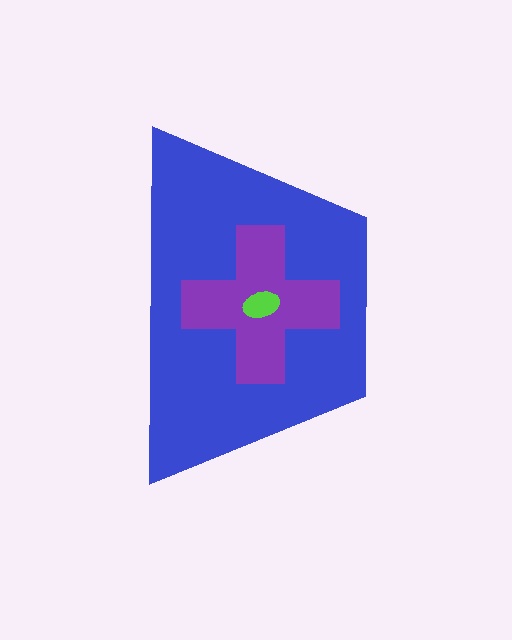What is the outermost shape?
The blue trapezoid.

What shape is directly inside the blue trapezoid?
The purple cross.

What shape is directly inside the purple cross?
The lime ellipse.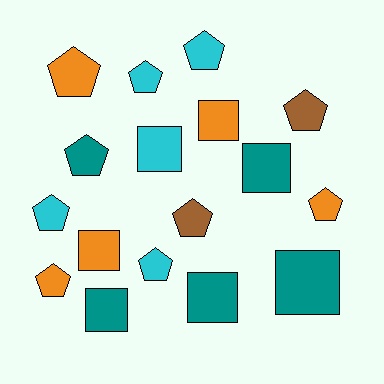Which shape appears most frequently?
Pentagon, with 10 objects.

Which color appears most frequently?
Cyan, with 5 objects.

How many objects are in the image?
There are 17 objects.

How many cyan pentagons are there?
There are 4 cyan pentagons.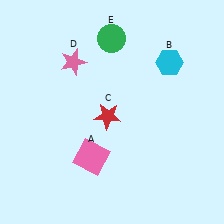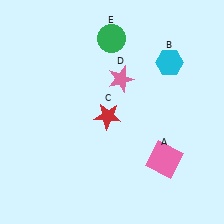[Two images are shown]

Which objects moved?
The objects that moved are: the pink square (A), the pink star (D).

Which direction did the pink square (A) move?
The pink square (A) moved right.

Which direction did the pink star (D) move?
The pink star (D) moved right.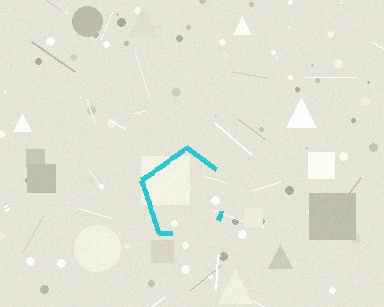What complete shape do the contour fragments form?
The contour fragments form a pentagon.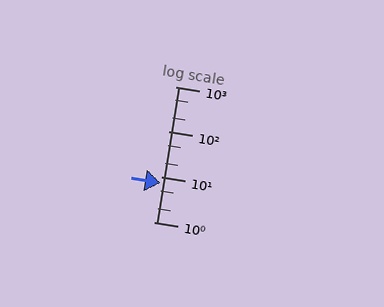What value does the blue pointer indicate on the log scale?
The pointer indicates approximately 7.3.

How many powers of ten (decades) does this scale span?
The scale spans 3 decades, from 1 to 1000.